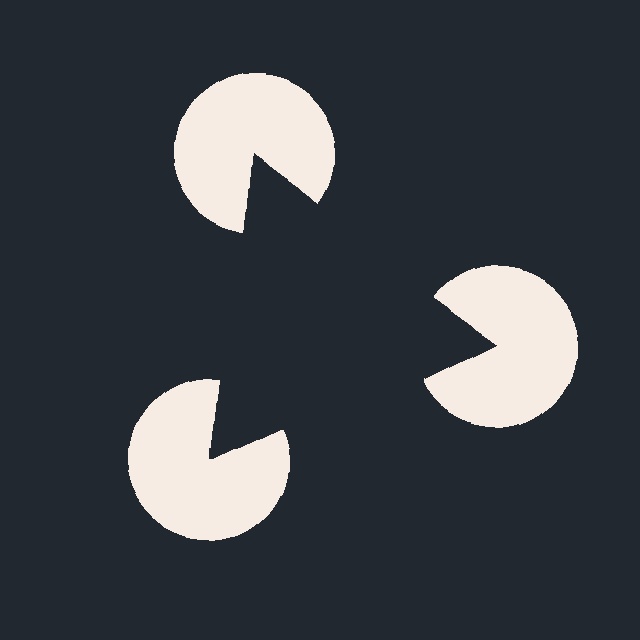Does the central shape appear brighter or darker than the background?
It typically appears slightly darker than the background, even though no actual brightness change is drawn.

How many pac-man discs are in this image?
There are 3 — one at each vertex of the illusory triangle.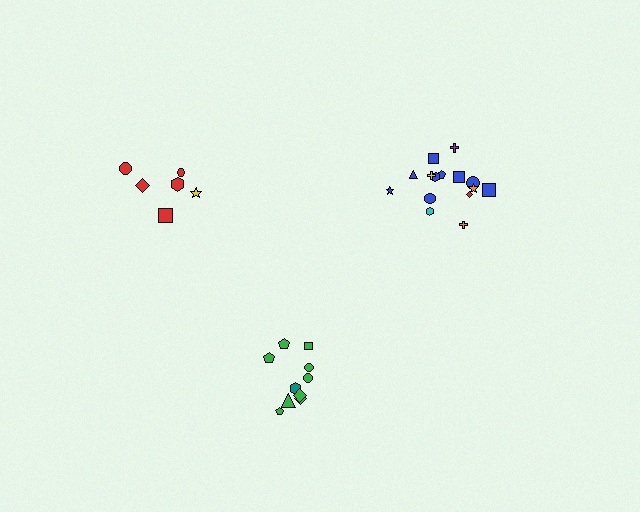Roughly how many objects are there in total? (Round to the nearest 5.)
Roughly 30 objects in total.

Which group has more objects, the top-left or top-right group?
The top-right group.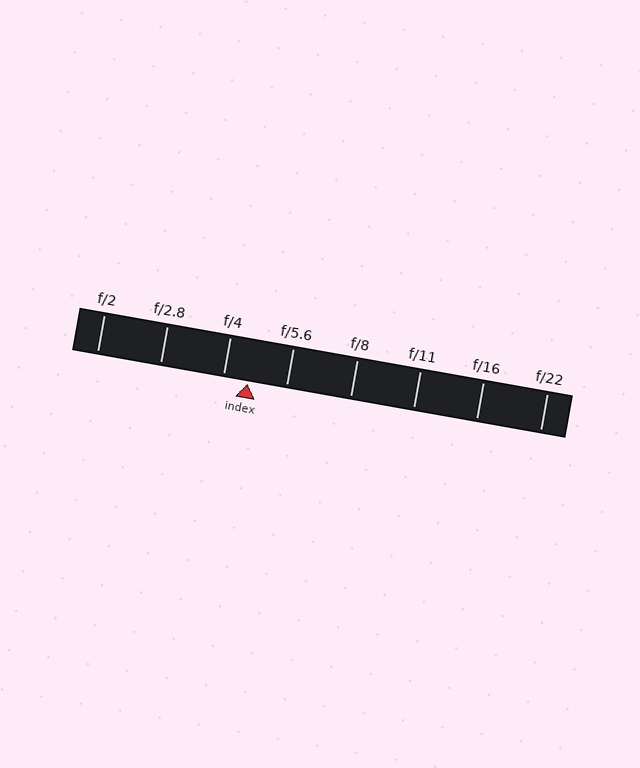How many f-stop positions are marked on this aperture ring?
There are 8 f-stop positions marked.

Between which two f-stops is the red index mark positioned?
The index mark is between f/4 and f/5.6.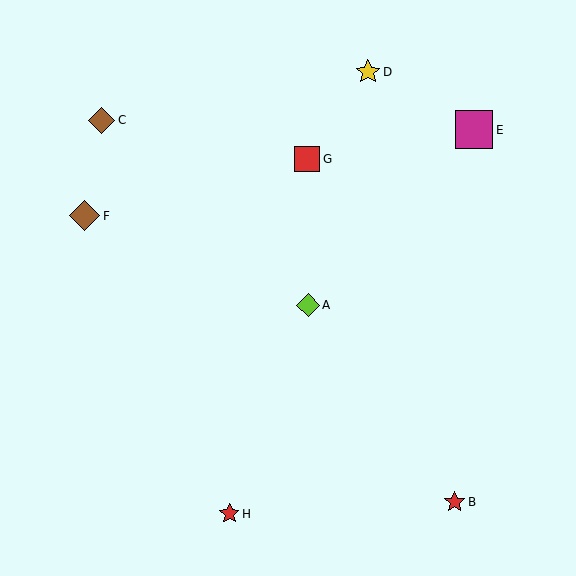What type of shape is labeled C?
Shape C is a brown diamond.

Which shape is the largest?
The magenta square (labeled E) is the largest.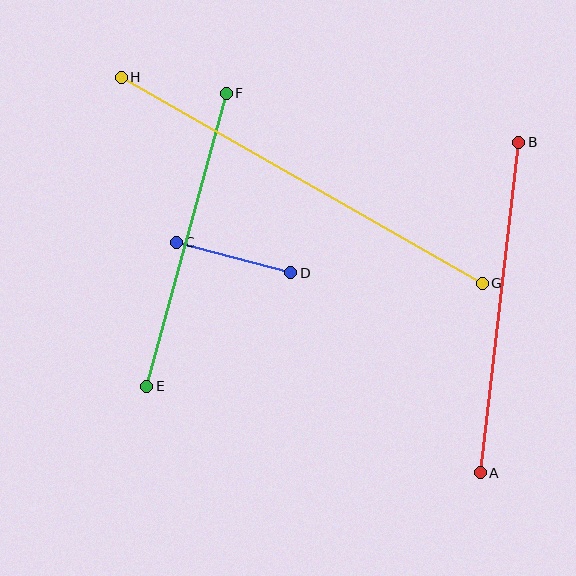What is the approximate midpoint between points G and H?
The midpoint is at approximately (302, 180) pixels.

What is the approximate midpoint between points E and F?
The midpoint is at approximately (187, 240) pixels.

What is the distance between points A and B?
The distance is approximately 333 pixels.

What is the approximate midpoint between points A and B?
The midpoint is at approximately (500, 307) pixels.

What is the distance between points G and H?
The distance is approximately 416 pixels.